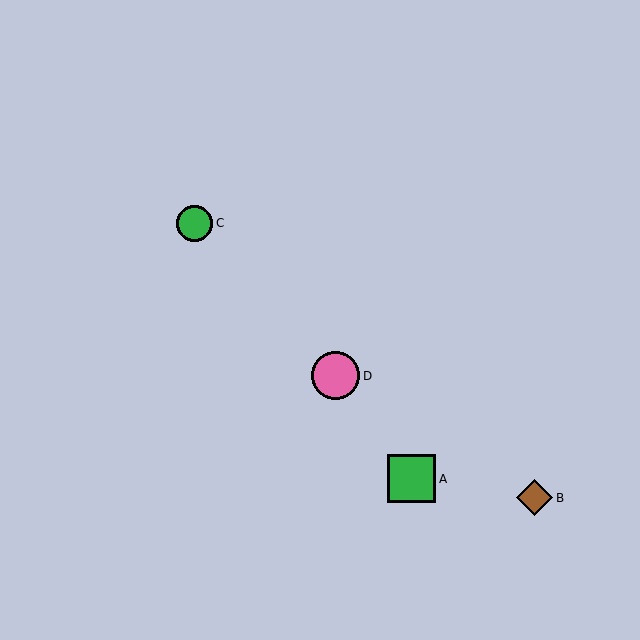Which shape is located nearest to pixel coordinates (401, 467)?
The green square (labeled A) at (411, 479) is nearest to that location.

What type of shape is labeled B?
Shape B is a brown diamond.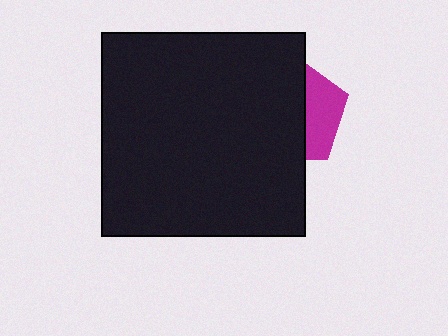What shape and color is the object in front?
The object in front is a black square.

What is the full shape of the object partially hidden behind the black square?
The partially hidden object is a magenta pentagon.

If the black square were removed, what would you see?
You would see the complete magenta pentagon.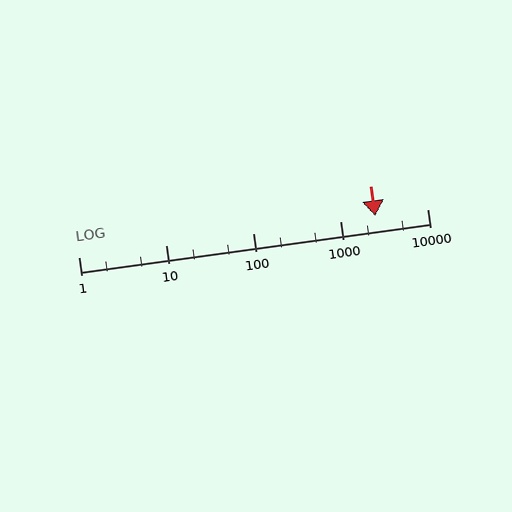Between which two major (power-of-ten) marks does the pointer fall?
The pointer is between 1000 and 10000.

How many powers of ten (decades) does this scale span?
The scale spans 4 decades, from 1 to 10000.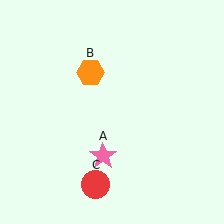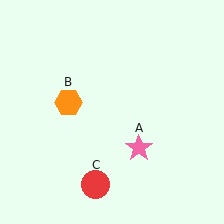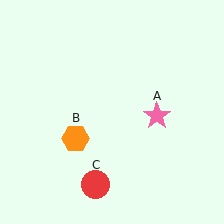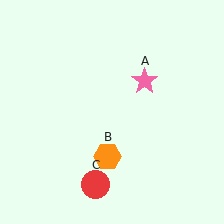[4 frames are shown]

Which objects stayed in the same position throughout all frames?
Red circle (object C) remained stationary.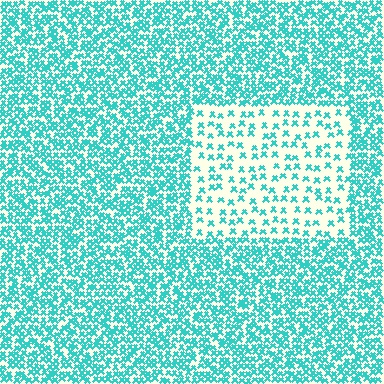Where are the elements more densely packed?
The elements are more densely packed outside the rectangle boundary.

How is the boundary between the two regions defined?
The boundary is defined by a change in element density (approximately 2.7x ratio). All elements are the same color, size, and shape.